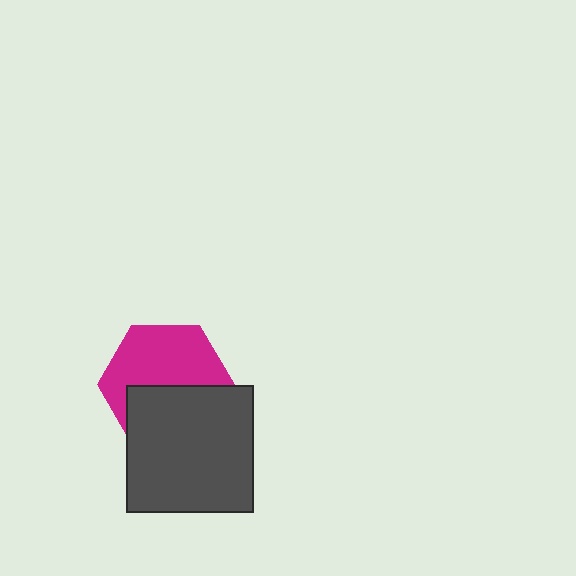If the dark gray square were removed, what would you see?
You would see the complete magenta hexagon.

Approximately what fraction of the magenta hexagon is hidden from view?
Roughly 43% of the magenta hexagon is hidden behind the dark gray square.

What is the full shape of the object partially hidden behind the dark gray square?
The partially hidden object is a magenta hexagon.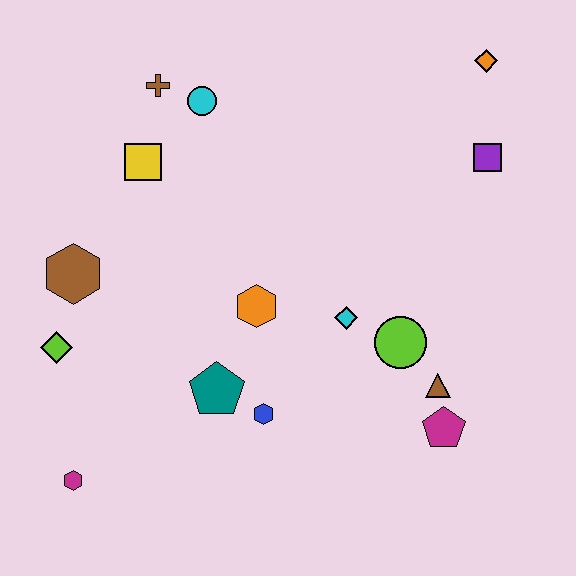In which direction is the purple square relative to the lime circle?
The purple square is above the lime circle.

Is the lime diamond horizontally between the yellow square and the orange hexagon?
No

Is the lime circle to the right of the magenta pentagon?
No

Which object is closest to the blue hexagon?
The teal pentagon is closest to the blue hexagon.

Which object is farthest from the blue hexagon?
The orange diamond is farthest from the blue hexagon.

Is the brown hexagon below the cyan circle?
Yes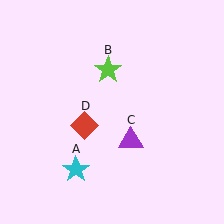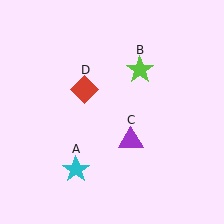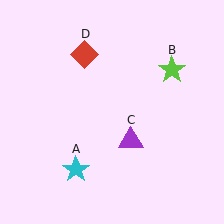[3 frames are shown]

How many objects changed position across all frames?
2 objects changed position: lime star (object B), red diamond (object D).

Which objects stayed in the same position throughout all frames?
Cyan star (object A) and purple triangle (object C) remained stationary.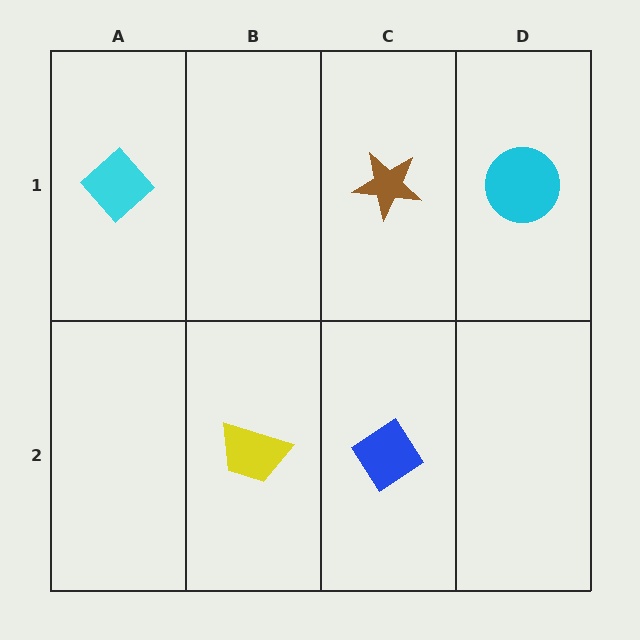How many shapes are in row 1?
3 shapes.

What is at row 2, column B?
A yellow trapezoid.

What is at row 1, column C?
A brown star.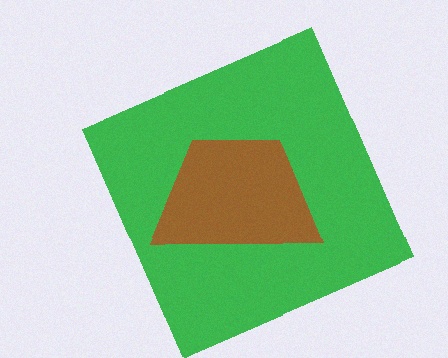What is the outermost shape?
The green square.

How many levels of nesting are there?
2.